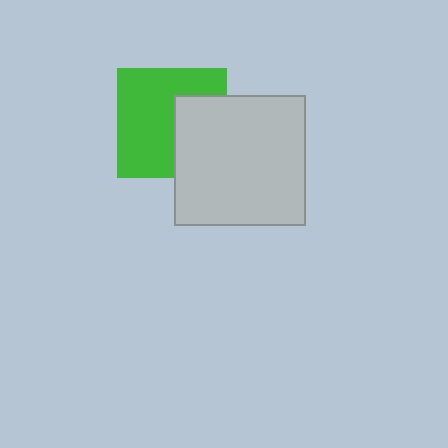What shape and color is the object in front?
The object in front is a light gray square.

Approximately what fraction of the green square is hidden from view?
Roughly 37% of the green square is hidden behind the light gray square.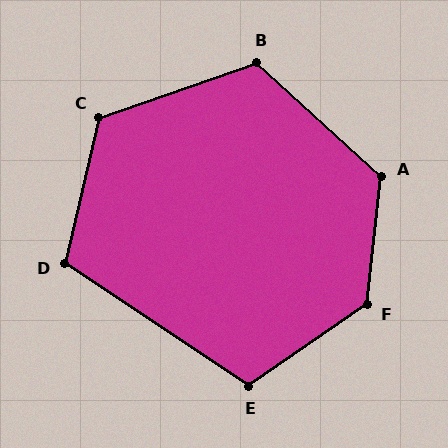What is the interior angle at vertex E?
Approximately 111 degrees (obtuse).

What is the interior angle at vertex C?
Approximately 122 degrees (obtuse).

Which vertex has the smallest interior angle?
D, at approximately 111 degrees.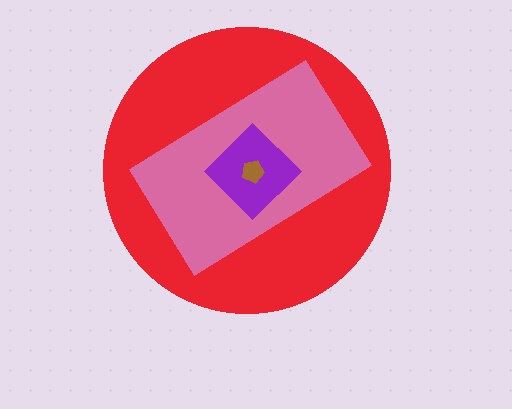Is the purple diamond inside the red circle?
Yes.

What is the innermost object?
The brown pentagon.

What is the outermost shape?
The red circle.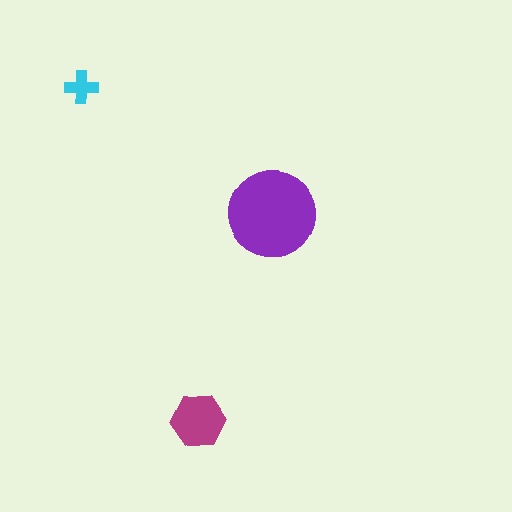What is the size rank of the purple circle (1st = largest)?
1st.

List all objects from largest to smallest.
The purple circle, the magenta hexagon, the cyan cross.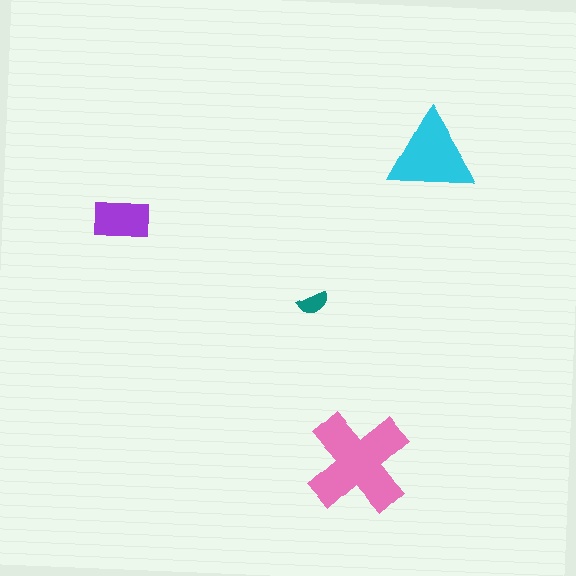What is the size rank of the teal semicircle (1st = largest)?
4th.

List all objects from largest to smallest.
The pink cross, the cyan triangle, the purple rectangle, the teal semicircle.